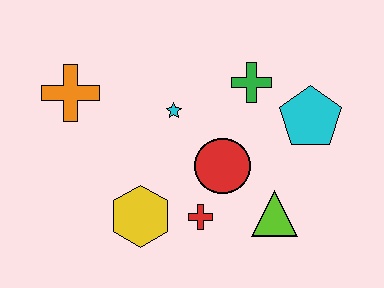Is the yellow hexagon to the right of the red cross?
No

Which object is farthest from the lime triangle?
The orange cross is farthest from the lime triangle.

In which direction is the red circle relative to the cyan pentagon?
The red circle is to the left of the cyan pentagon.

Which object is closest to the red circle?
The red cross is closest to the red circle.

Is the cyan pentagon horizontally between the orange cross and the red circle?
No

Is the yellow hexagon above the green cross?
No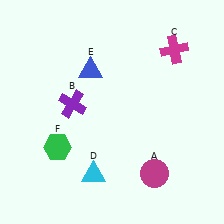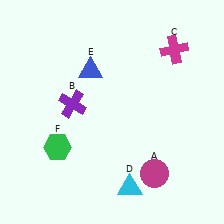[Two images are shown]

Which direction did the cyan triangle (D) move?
The cyan triangle (D) moved right.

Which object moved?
The cyan triangle (D) moved right.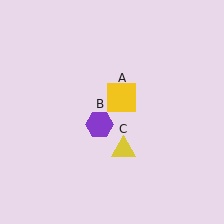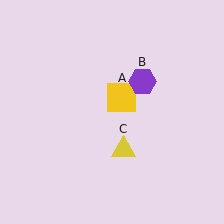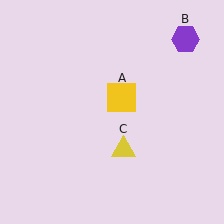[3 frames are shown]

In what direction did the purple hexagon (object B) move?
The purple hexagon (object B) moved up and to the right.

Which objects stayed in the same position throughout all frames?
Yellow square (object A) and yellow triangle (object C) remained stationary.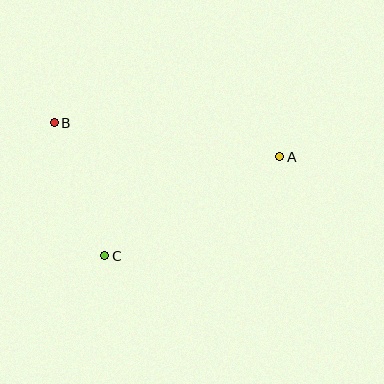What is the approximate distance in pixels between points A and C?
The distance between A and C is approximately 201 pixels.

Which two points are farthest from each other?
Points A and B are farthest from each other.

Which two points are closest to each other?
Points B and C are closest to each other.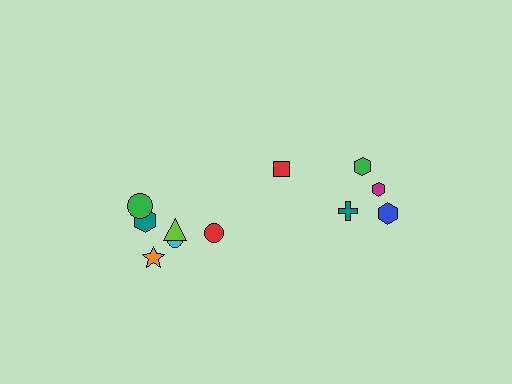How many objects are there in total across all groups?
There are 12 objects.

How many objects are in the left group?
There are 7 objects.